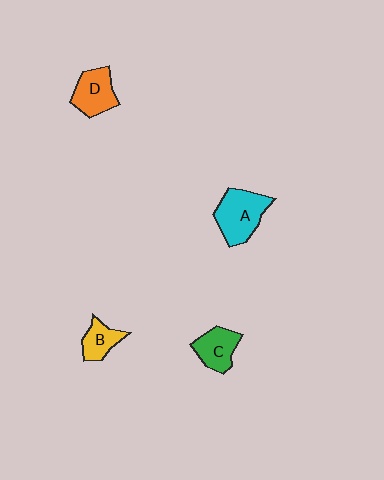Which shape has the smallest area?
Shape B (yellow).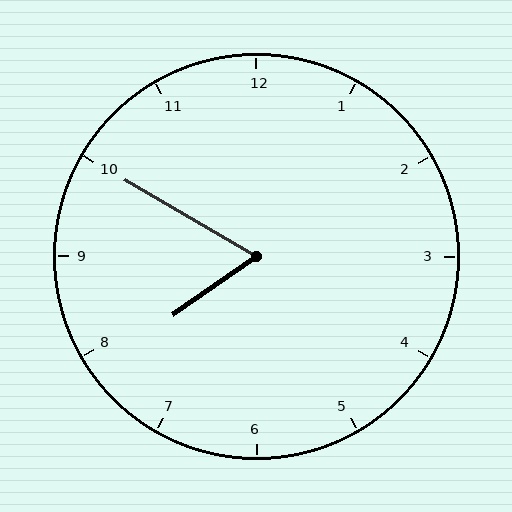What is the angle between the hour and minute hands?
Approximately 65 degrees.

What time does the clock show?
7:50.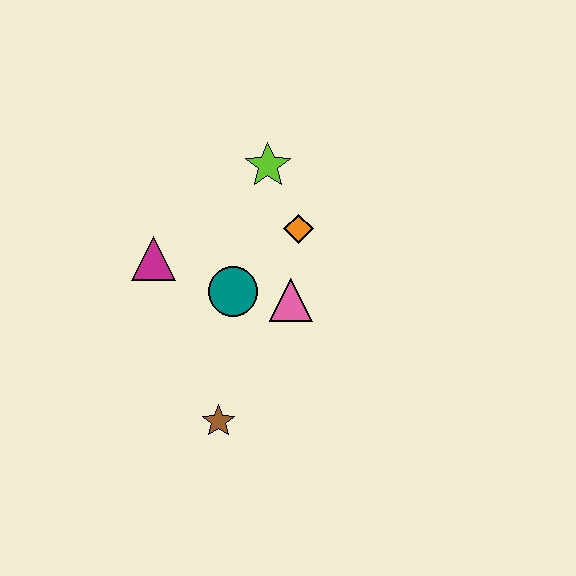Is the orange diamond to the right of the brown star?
Yes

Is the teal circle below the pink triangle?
No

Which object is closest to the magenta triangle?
The teal circle is closest to the magenta triangle.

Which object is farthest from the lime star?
The brown star is farthest from the lime star.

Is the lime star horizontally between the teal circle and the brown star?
No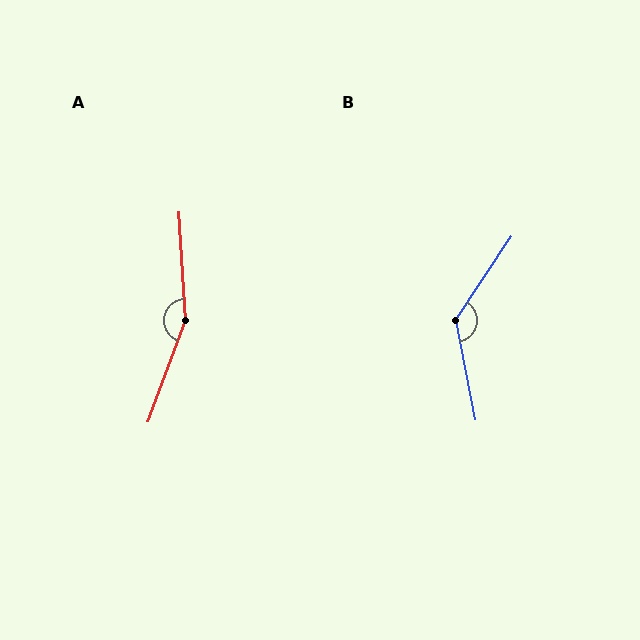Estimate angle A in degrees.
Approximately 156 degrees.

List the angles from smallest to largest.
B (135°), A (156°).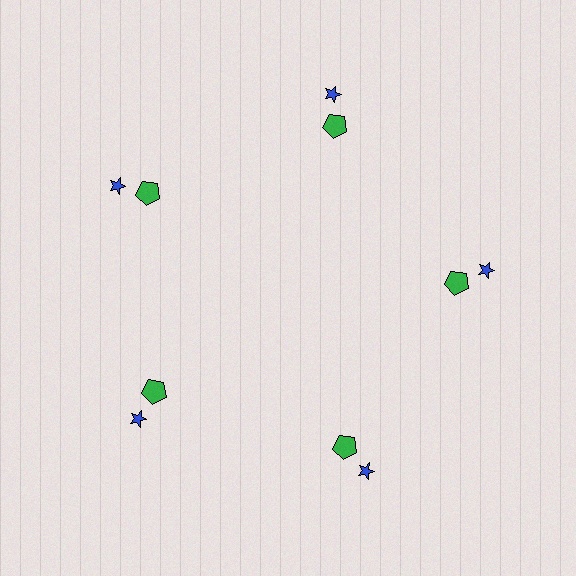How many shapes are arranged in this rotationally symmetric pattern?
There are 10 shapes, arranged in 5 groups of 2.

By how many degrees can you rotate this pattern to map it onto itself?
The pattern maps onto itself every 72 degrees of rotation.